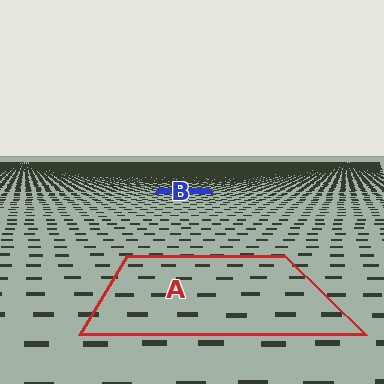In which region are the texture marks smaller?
The texture marks are smaller in region B, because it is farther away.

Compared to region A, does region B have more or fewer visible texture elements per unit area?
Region B has more texture elements per unit area — they are packed more densely because it is farther away.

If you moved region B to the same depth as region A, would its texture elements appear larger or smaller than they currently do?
They would appear larger. At a closer depth, the same texture elements are projected at a bigger on-screen size.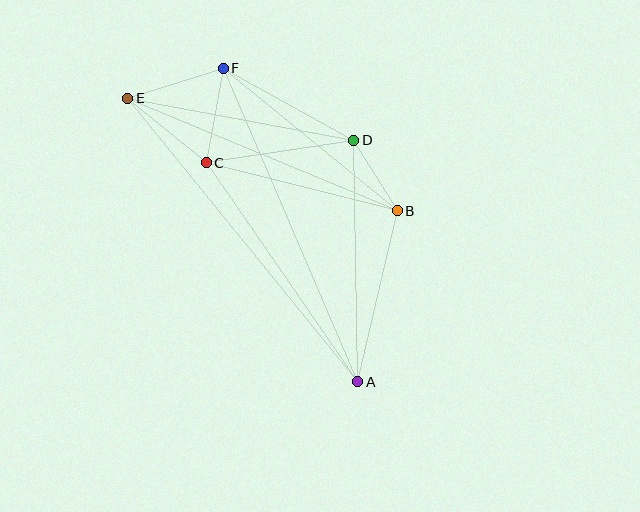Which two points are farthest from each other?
Points A and E are farthest from each other.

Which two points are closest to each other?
Points B and D are closest to each other.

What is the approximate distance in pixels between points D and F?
The distance between D and F is approximately 149 pixels.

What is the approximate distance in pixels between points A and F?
The distance between A and F is approximately 341 pixels.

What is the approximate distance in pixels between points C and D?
The distance between C and D is approximately 149 pixels.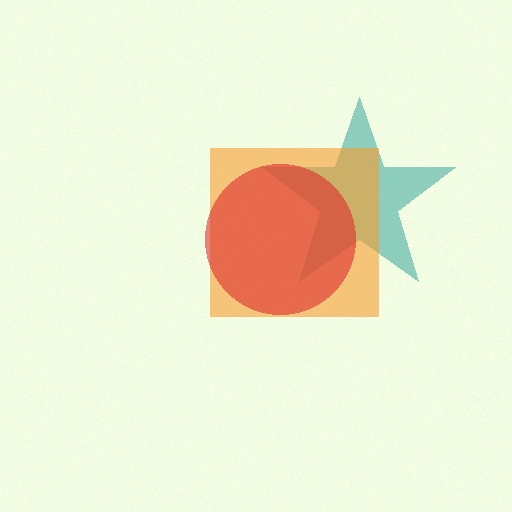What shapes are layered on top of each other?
The layered shapes are: a teal star, an orange square, a red circle.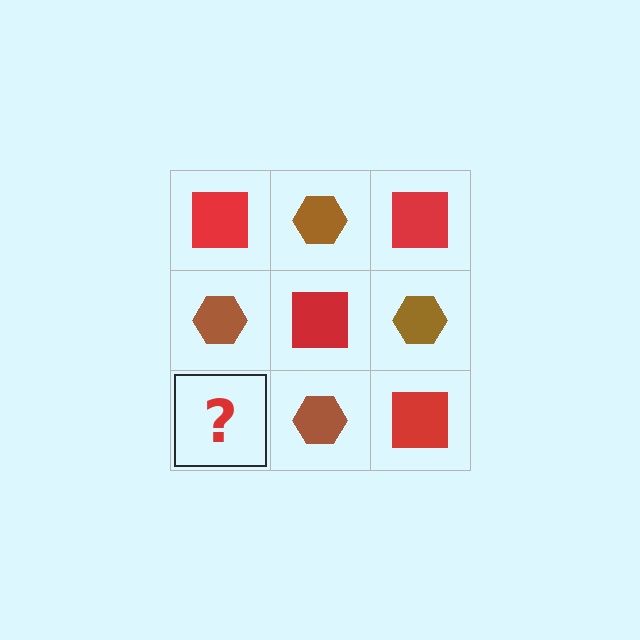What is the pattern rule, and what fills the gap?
The rule is that it alternates red square and brown hexagon in a checkerboard pattern. The gap should be filled with a red square.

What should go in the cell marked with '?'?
The missing cell should contain a red square.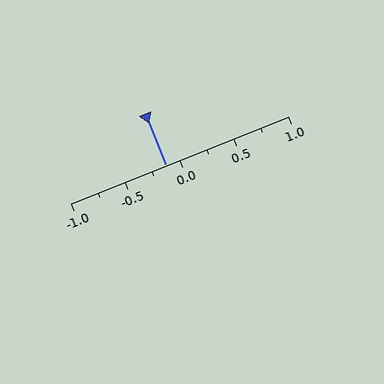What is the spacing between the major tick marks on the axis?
The major ticks are spaced 0.5 apart.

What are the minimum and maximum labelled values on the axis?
The axis runs from -1.0 to 1.0.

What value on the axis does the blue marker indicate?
The marker indicates approximately -0.12.